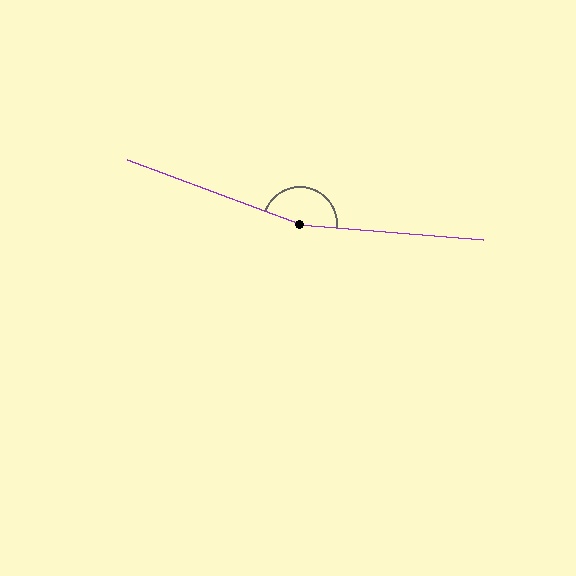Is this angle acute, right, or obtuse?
It is obtuse.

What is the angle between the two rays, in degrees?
Approximately 164 degrees.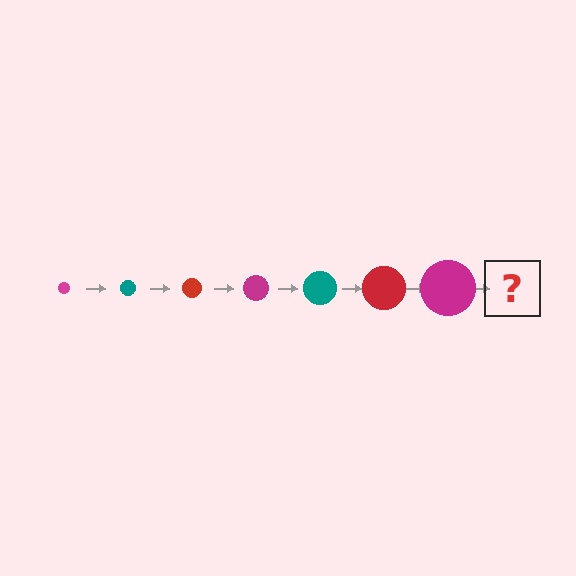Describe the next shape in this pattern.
It should be a teal circle, larger than the previous one.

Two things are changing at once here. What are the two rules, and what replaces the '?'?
The two rules are that the circle grows larger each step and the color cycles through magenta, teal, and red. The '?' should be a teal circle, larger than the previous one.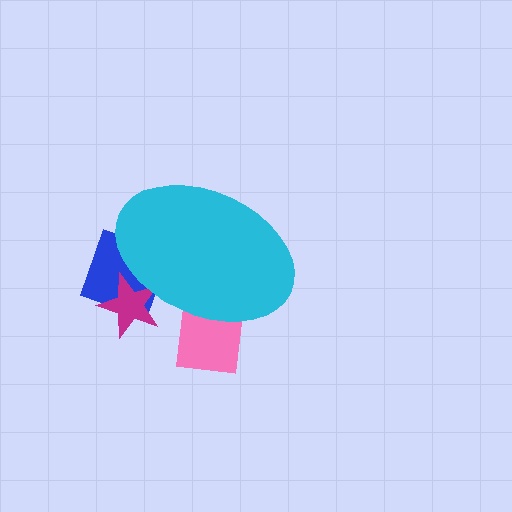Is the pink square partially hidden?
Yes, the pink square is partially hidden behind the cyan ellipse.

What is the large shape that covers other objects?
A cyan ellipse.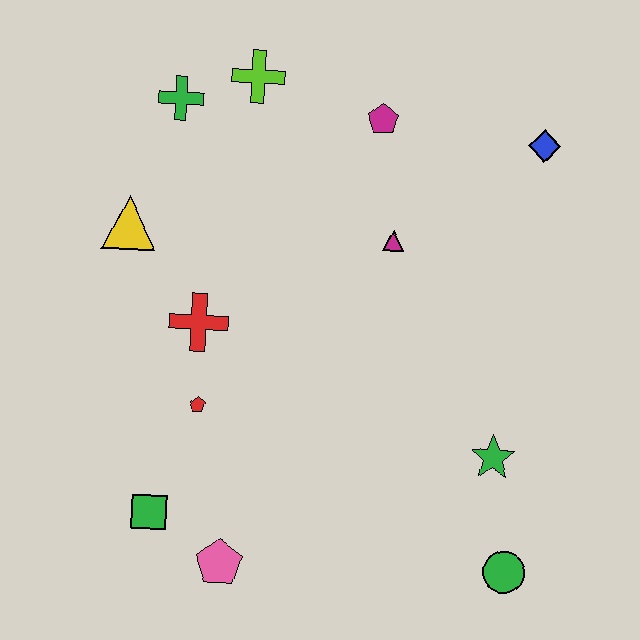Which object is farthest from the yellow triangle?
The green circle is farthest from the yellow triangle.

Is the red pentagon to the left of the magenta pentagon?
Yes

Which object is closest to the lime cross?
The green cross is closest to the lime cross.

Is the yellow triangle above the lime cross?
No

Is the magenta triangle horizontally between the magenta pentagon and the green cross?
No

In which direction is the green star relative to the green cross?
The green star is below the green cross.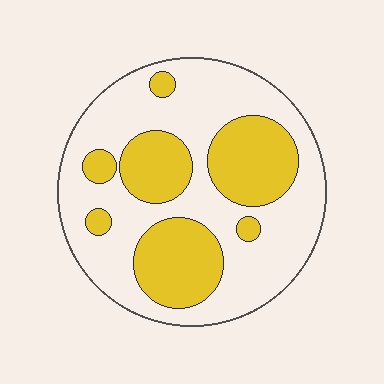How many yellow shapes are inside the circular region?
7.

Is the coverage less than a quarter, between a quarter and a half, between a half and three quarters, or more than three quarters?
Between a quarter and a half.